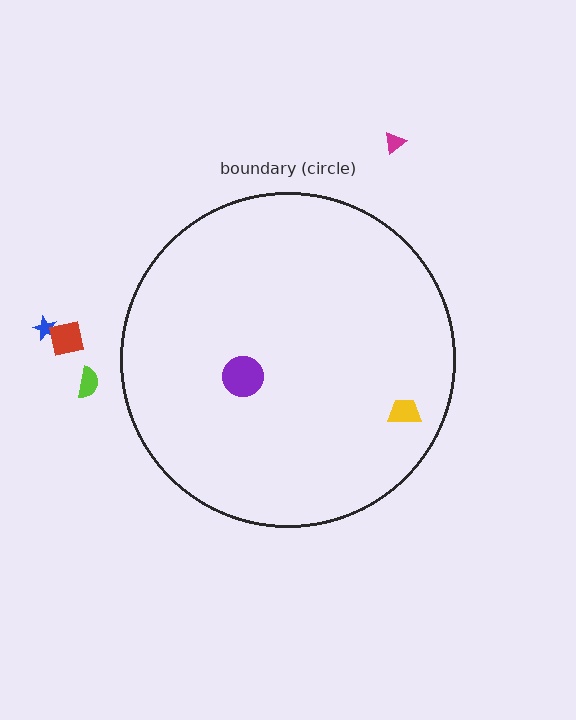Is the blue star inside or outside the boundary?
Outside.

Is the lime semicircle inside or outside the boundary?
Outside.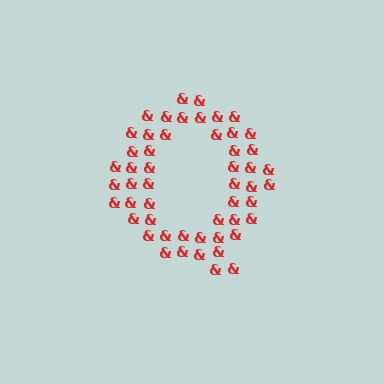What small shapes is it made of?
It is made of small ampersands.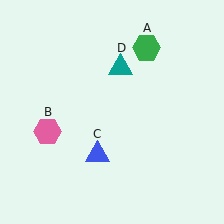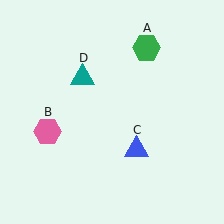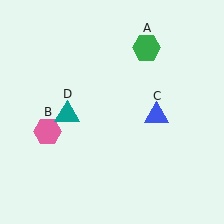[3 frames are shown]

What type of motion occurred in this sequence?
The blue triangle (object C), teal triangle (object D) rotated counterclockwise around the center of the scene.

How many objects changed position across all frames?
2 objects changed position: blue triangle (object C), teal triangle (object D).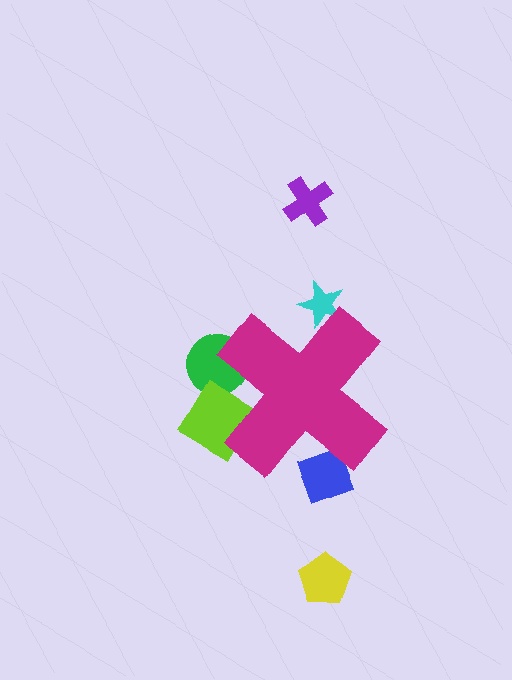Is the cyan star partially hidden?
Yes, the cyan star is partially hidden behind the magenta cross.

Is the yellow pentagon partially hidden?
No, the yellow pentagon is fully visible.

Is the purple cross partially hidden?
No, the purple cross is fully visible.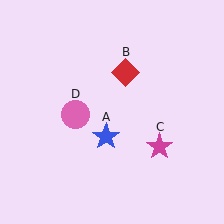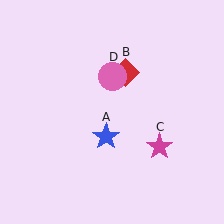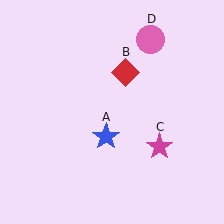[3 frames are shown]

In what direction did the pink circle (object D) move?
The pink circle (object D) moved up and to the right.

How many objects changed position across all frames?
1 object changed position: pink circle (object D).